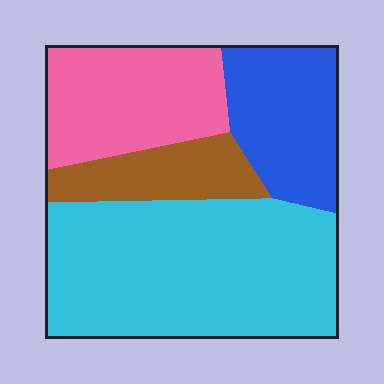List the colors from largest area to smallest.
From largest to smallest: cyan, pink, blue, brown.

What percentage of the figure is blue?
Blue takes up about one fifth (1/5) of the figure.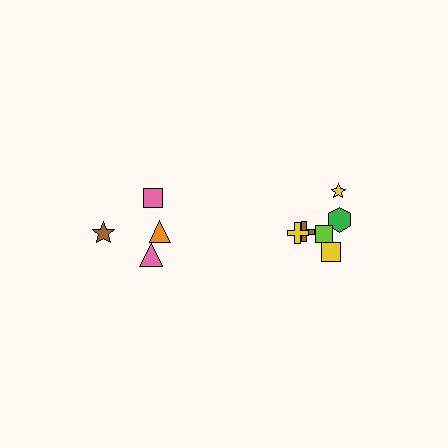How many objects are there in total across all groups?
There are 10 objects.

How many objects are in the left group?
There are 4 objects.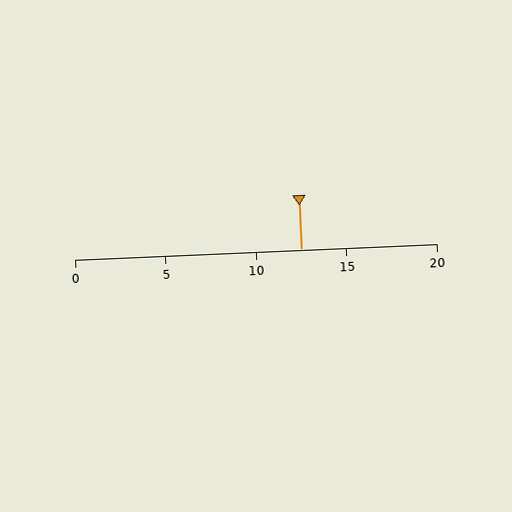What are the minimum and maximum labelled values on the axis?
The axis runs from 0 to 20.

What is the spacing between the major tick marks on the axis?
The major ticks are spaced 5 apart.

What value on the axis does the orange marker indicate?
The marker indicates approximately 12.5.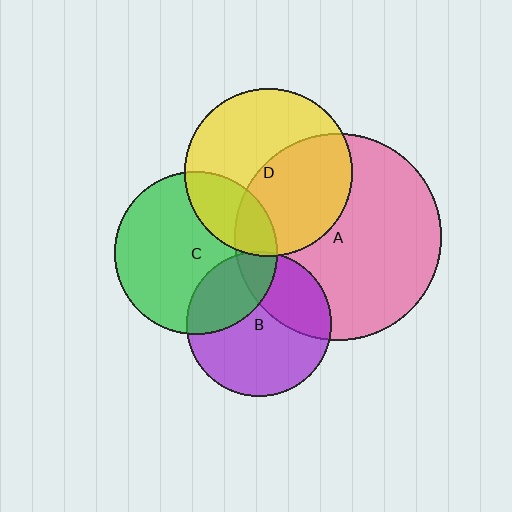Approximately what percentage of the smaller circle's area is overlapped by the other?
Approximately 45%.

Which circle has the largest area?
Circle A (pink).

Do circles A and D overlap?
Yes.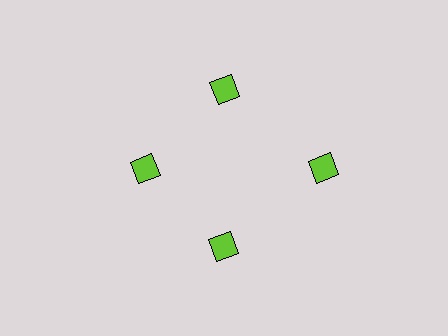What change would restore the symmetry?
The symmetry would be restored by moving it inward, back onto the ring so that all 4 diamonds sit at equal angles and equal distance from the center.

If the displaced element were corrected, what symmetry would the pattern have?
It would have 4-fold rotational symmetry — the pattern would map onto itself every 90 degrees.